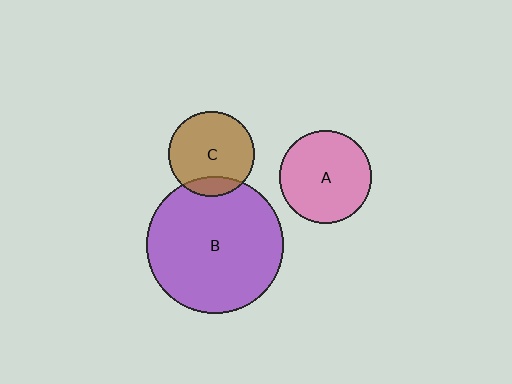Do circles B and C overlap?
Yes.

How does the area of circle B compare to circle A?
Approximately 2.2 times.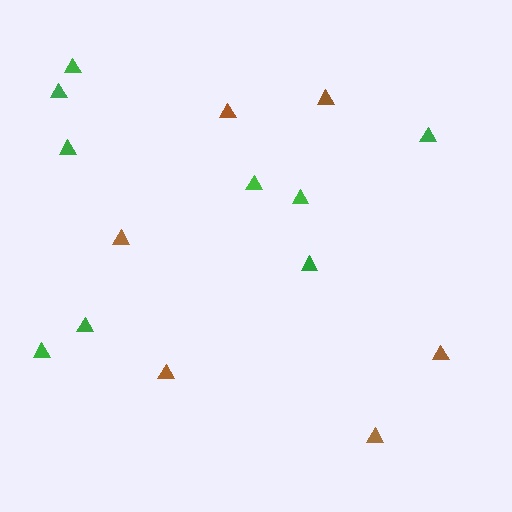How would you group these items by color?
There are 2 groups: one group of brown triangles (6) and one group of green triangles (9).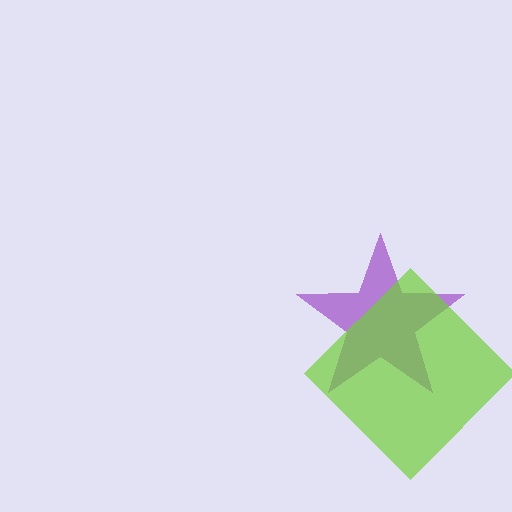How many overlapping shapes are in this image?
There are 2 overlapping shapes in the image.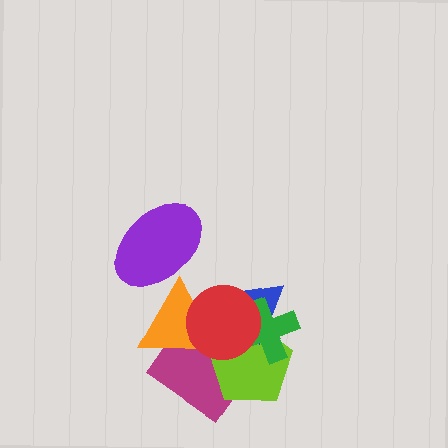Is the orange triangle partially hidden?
Yes, it is partially covered by another shape.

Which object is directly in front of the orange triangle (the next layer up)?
The purple ellipse is directly in front of the orange triangle.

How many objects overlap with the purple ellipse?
1 object overlaps with the purple ellipse.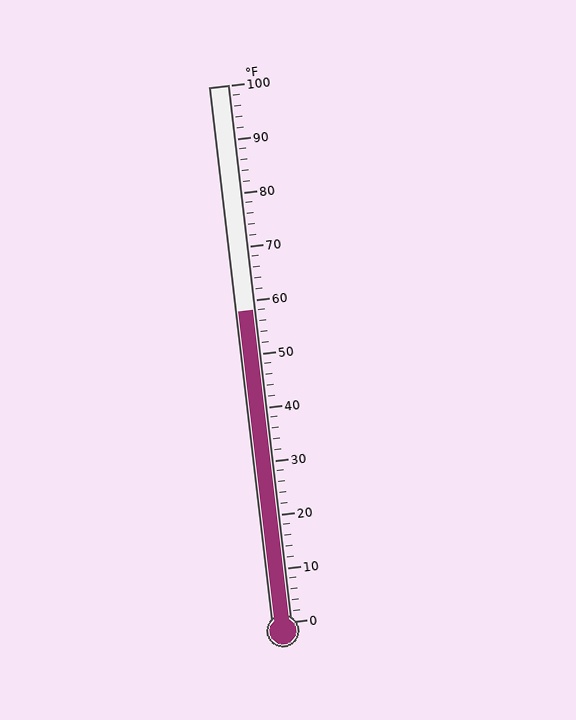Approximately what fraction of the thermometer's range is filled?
The thermometer is filled to approximately 60% of its range.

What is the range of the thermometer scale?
The thermometer scale ranges from 0°F to 100°F.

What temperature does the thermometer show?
The thermometer shows approximately 58°F.